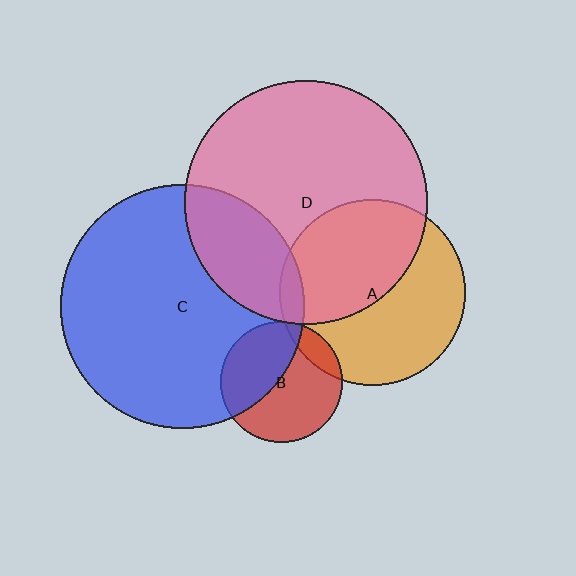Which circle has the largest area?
Circle C (blue).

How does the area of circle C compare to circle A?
Approximately 1.7 times.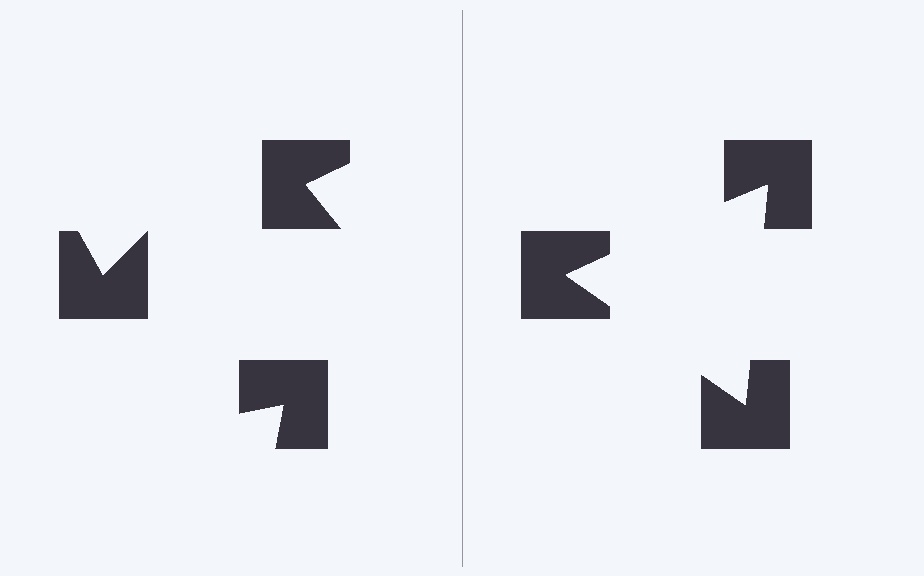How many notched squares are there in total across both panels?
6 — 3 on each side.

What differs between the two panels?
The notched squares are positioned identically on both sides; only the wedge orientations differ. On the right they align to a triangle; on the left they are misaligned.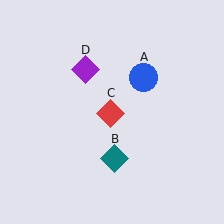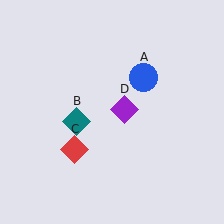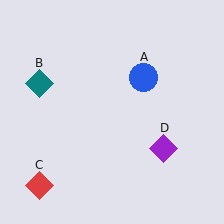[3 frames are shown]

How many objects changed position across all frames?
3 objects changed position: teal diamond (object B), red diamond (object C), purple diamond (object D).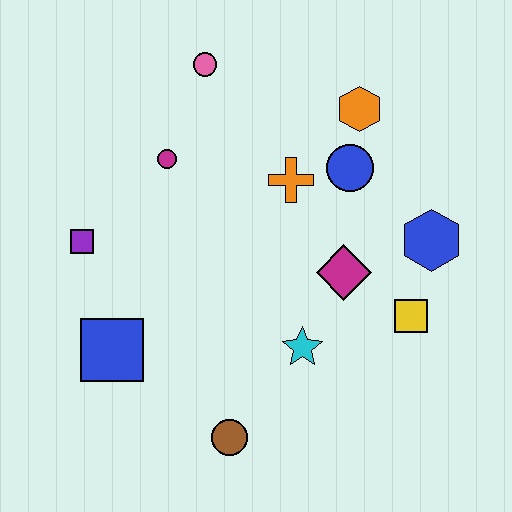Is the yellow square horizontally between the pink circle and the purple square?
No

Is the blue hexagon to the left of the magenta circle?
No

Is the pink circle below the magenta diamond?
No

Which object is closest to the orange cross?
The blue circle is closest to the orange cross.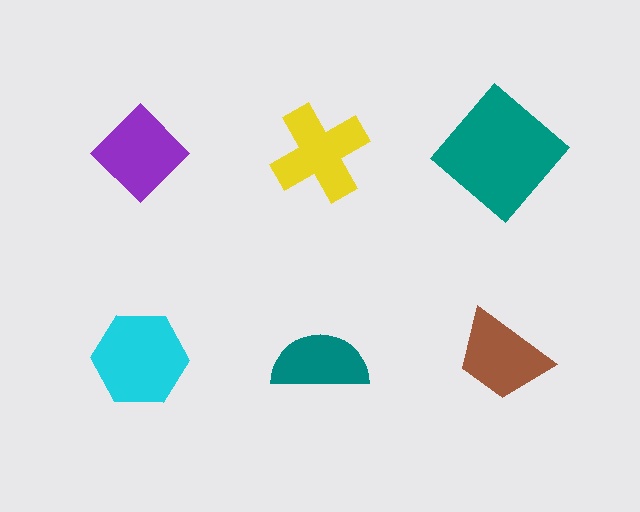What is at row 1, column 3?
A teal diamond.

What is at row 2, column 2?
A teal semicircle.